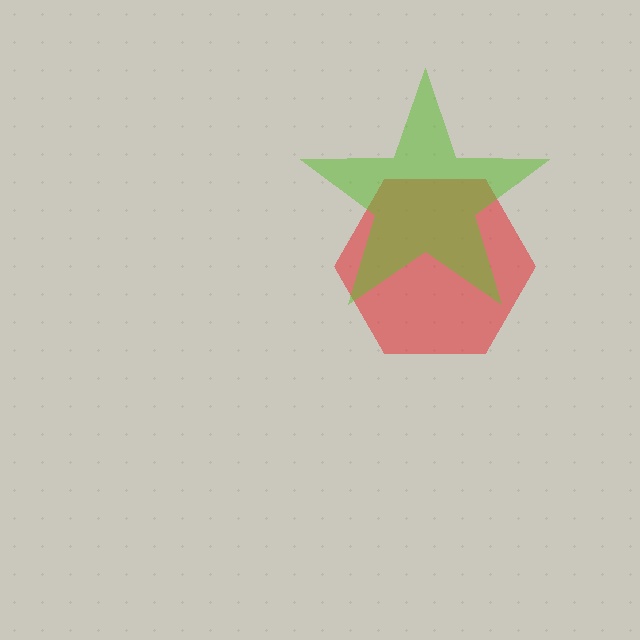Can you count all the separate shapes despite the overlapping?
Yes, there are 2 separate shapes.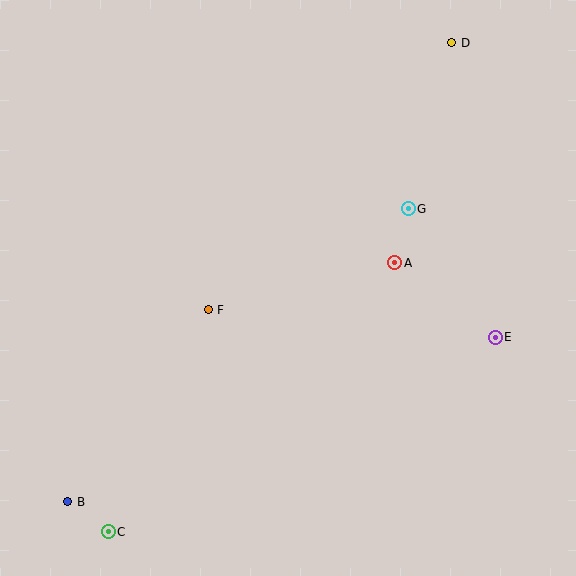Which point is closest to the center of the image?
Point F at (208, 310) is closest to the center.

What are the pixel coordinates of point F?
Point F is at (208, 310).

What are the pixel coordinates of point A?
Point A is at (395, 263).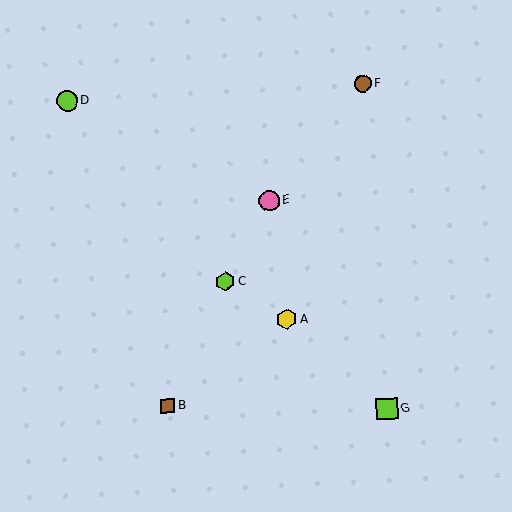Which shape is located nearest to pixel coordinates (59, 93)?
The lime circle (labeled D) at (67, 101) is nearest to that location.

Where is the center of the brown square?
The center of the brown square is at (168, 406).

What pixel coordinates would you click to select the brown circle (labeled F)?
Click at (362, 84) to select the brown circle F.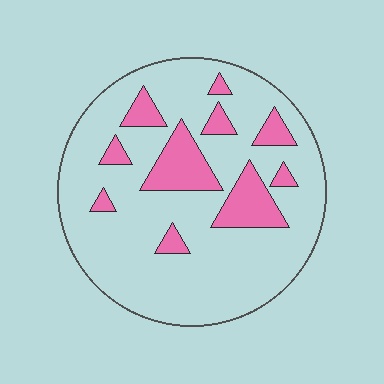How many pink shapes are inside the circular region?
10.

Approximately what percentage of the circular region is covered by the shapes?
Approximately 20%.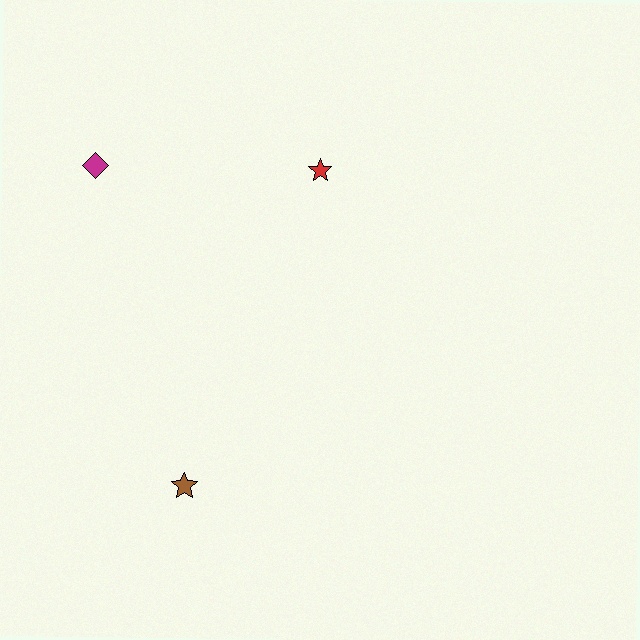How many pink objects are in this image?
There are no pink objects.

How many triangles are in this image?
There are no triangles.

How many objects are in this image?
There are 3 objects.